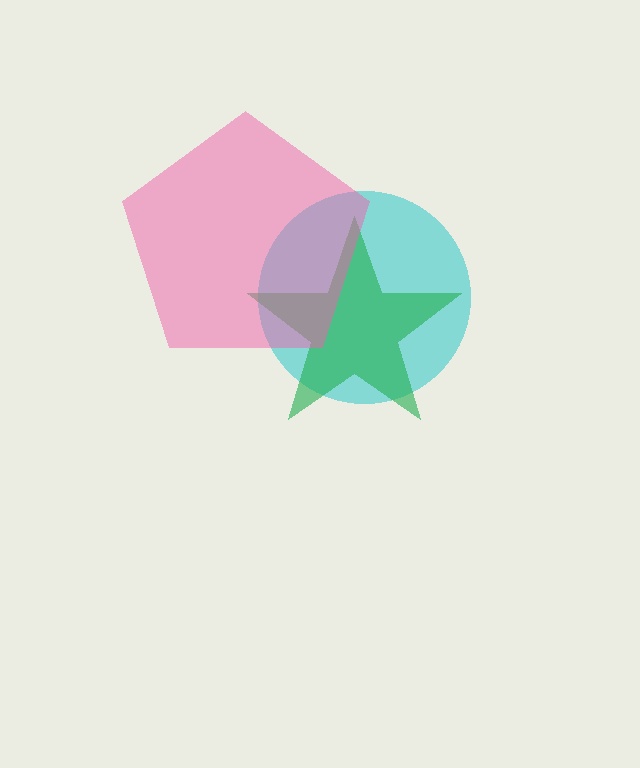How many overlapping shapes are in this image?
There are 3 overlapping shapes in the image.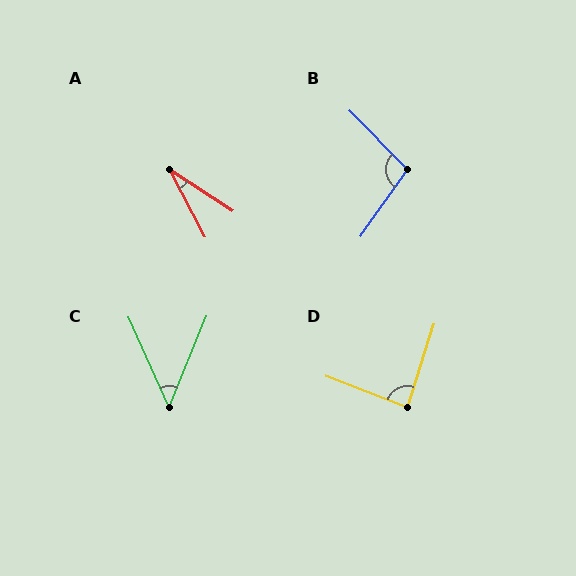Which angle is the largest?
B, at approximately 100 degrees.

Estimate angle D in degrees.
Approximately 87 degrees.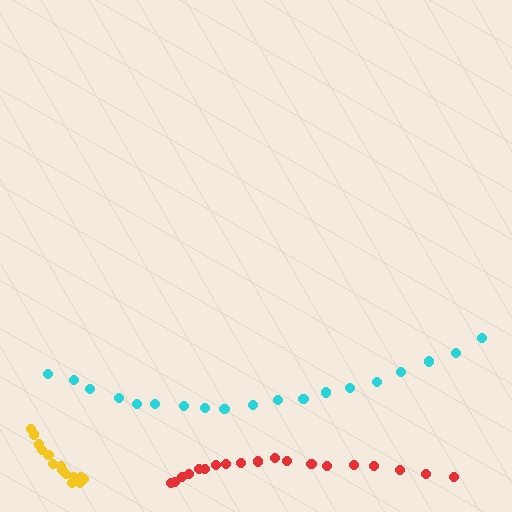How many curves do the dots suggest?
There are 3 distinct paths.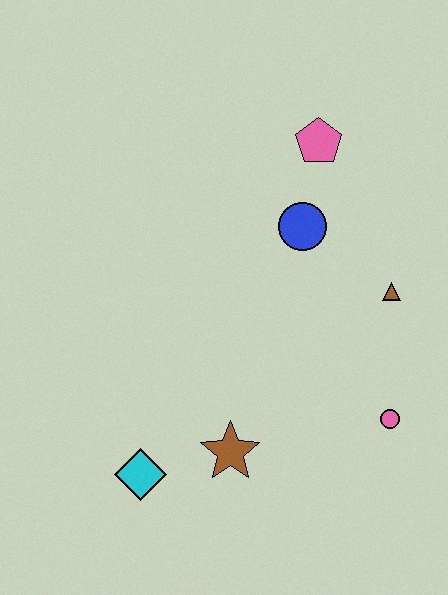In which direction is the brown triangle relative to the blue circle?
The brown triangle is to the right of the blue circle.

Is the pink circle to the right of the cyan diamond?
Yes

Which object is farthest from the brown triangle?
The cyan diamond is farthest from the brown triangle.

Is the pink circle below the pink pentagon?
Yes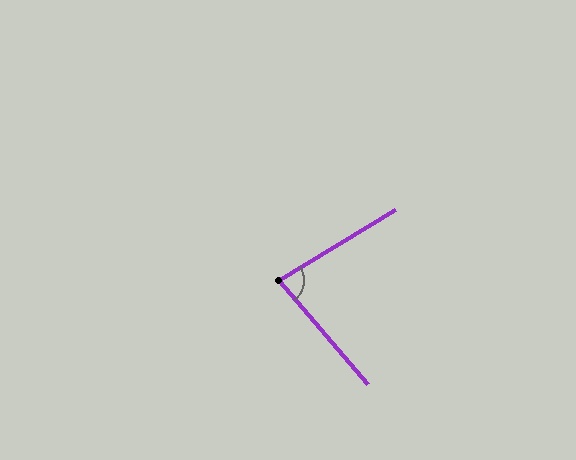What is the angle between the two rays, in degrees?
Approximately 81 degrees.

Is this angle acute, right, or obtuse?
It is acute.